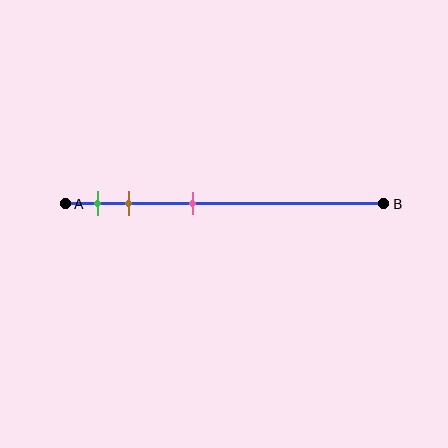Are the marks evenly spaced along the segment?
No, the marks are not evenly spaced.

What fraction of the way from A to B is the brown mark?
The brown mark is approximately 20% (0.2) of the way from A to B.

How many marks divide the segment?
There are 3 marks dividing the segment.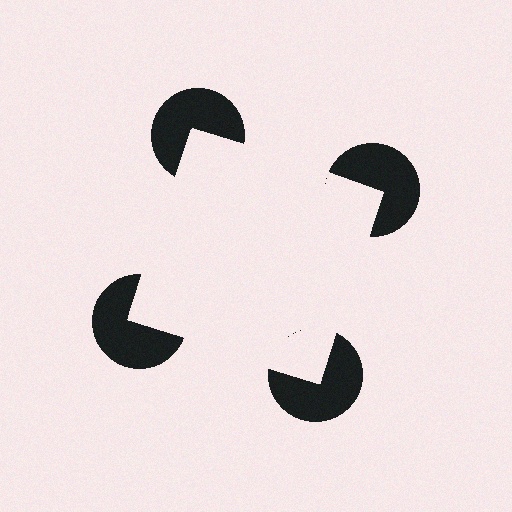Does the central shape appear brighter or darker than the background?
It typically appears slightly brighter than the background, even though no actual brightness change is drawn.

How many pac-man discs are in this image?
There are 4 — one at each vertex of the illusory square.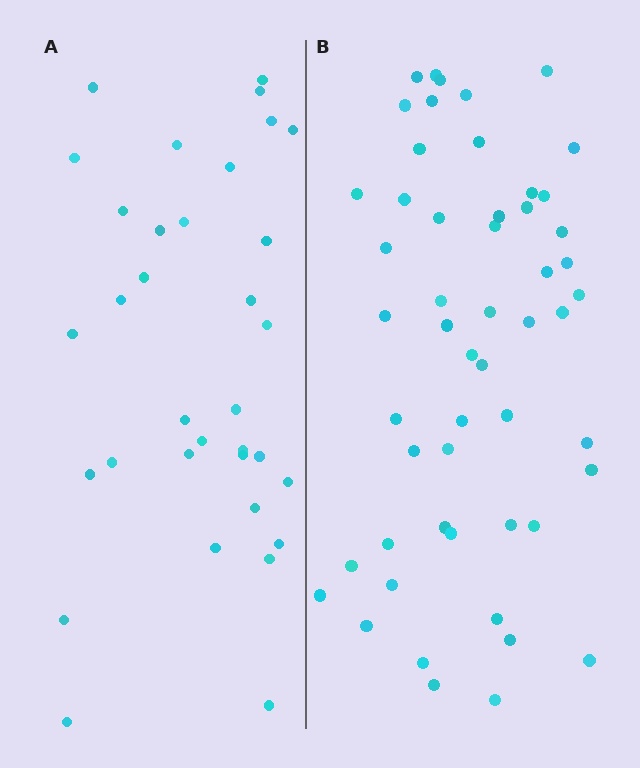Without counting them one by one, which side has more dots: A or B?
Region B (the right region) has more dots.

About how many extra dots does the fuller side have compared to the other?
Region B has approximately 20 more dots than region A.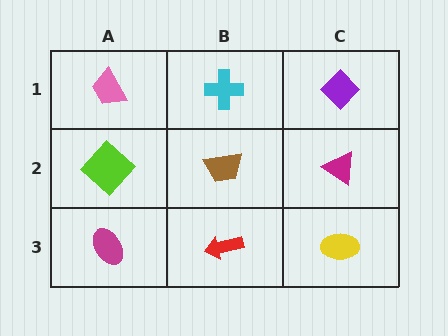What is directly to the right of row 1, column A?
A cyan cross.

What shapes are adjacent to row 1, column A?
A lime diamond (row 2, column A), a cyan cross (row 1, column B).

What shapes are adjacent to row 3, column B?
A brown trapezoid (row 2, column B), a magenta ellipse (row 3, column A), a yellow ellipse (row 3, column C).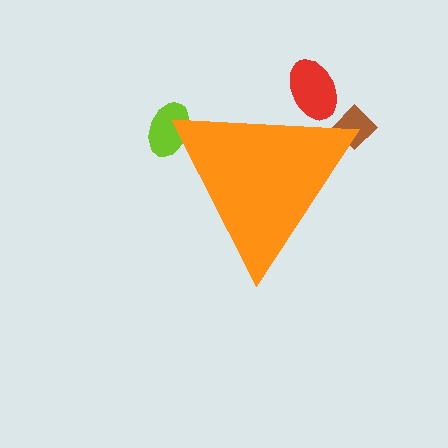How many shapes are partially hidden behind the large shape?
3 shapes are partially hidden.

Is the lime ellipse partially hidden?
Yes, the lime ellipse is partially hidden behind the orange triangle.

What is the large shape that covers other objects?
An orange triangle.